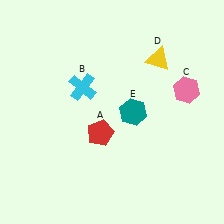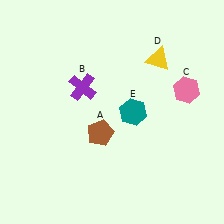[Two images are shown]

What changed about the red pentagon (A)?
In Image 1, A is red. In Image 2, it changed to brown.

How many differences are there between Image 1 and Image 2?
There are 2 differences between the two images.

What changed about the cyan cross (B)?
In Image 1, B is cyan. In Image 2, it changed to purple.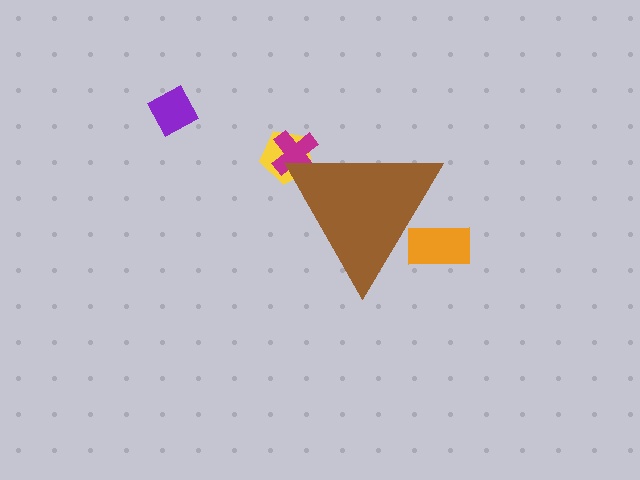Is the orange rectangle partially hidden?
Yes, the orange rectangle is partially hidden behind the brown triangle.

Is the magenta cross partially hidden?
Yes, the magenta cross is partially hidden behind the brown triangle.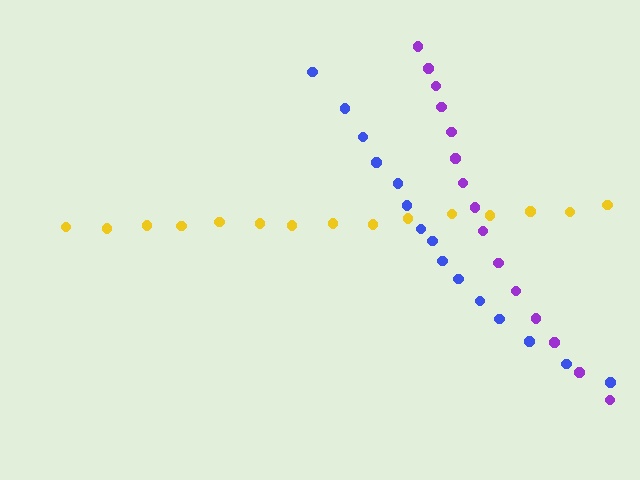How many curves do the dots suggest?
There are 3 distinct paths.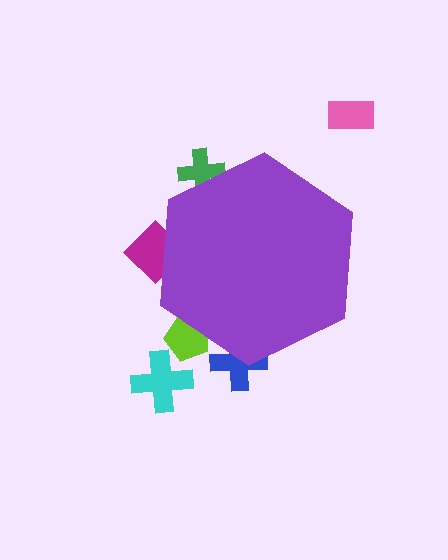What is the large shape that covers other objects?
A purple hexagon.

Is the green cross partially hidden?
Yes, the green cross is partially hidden behind the purple hexagon.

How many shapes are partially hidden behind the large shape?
4 shapes are partially hidden.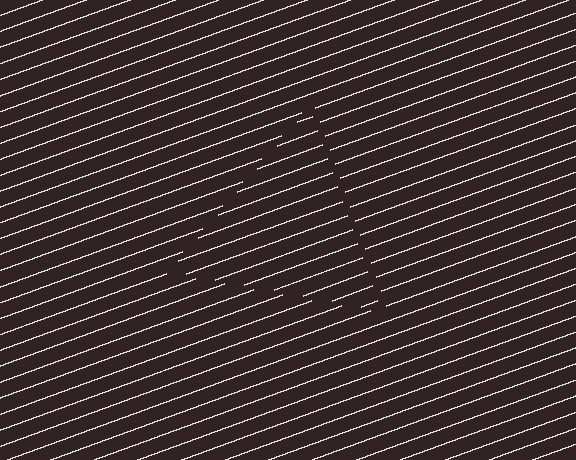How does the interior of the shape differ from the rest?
The interior of the shape contains the same grating, shifted by half a period — the contour is defined by the phase discontinuity where line-ends from the inner and outer gratings abut.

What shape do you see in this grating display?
An illusory triangle. The interior of the shape contains the same grating, shifted by half a period — the contour is defined by the phase discontinuity where line-ends from the inner and outer gratings abut.